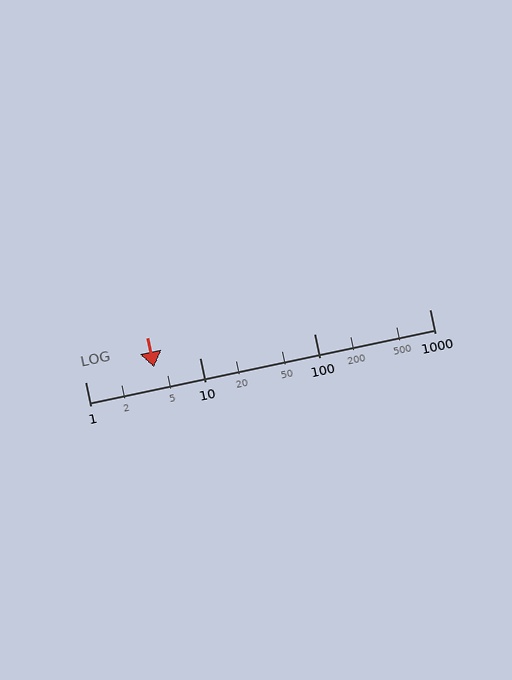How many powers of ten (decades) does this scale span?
The scale spans 3 decades, from 1 to 1000.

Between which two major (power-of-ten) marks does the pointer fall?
The pointer is between 1 and 10.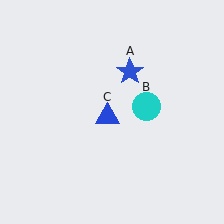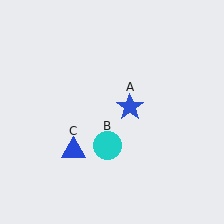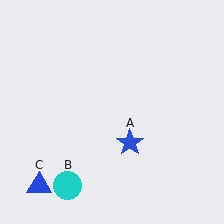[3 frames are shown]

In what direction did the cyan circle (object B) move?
The cyan circle (object B) moved down and to the left.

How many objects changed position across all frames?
3 objects changed position: blue star (object A), cyan circle (object B), blue triangle (object C).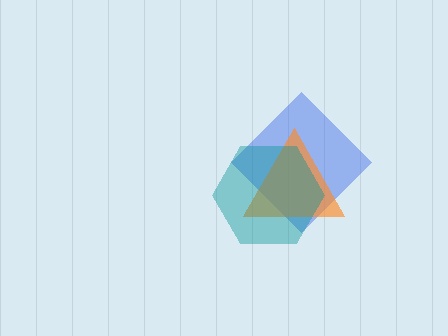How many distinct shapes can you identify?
There are 3 distinct shapes: a blue diamond, an orange triangle, a teal hexagon.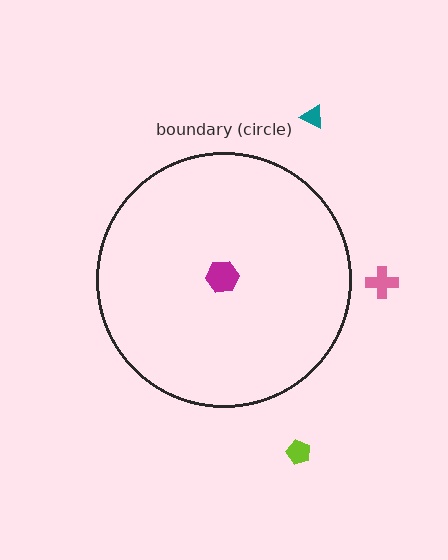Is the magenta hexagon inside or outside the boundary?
Inside.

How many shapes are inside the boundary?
1 inside, 3 outside.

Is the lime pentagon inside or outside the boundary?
Outside.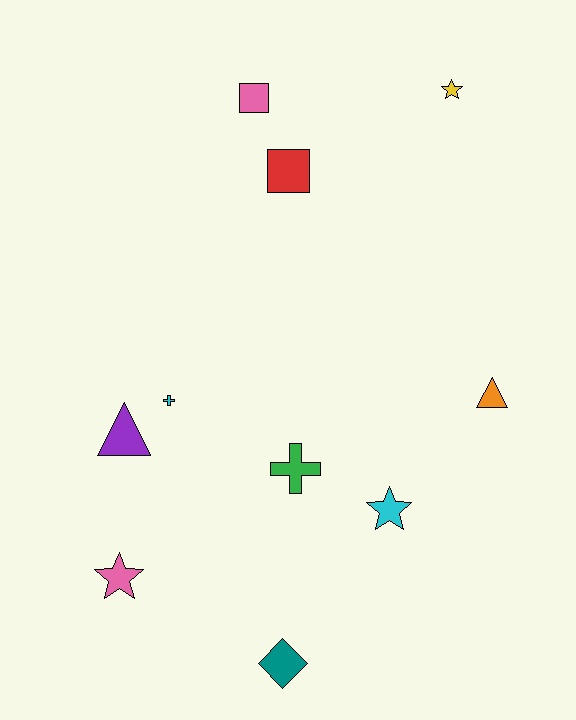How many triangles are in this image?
There are 2 triangles.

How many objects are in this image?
There are 10 objects.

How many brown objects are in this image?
There are no brown objects.